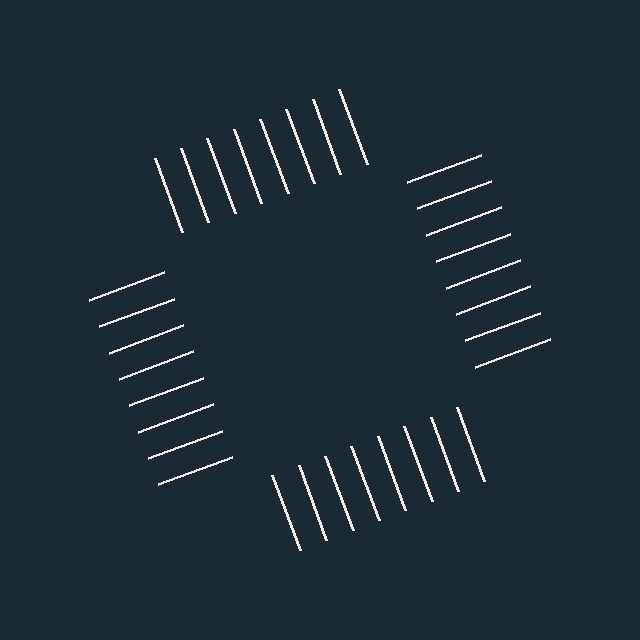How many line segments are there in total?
32 — 8 along each of the 4 edges.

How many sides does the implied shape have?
4 sides — the line-ends trace a square.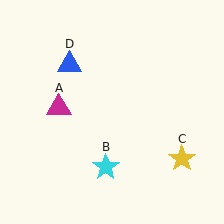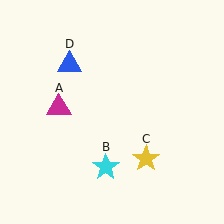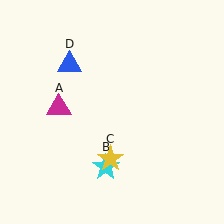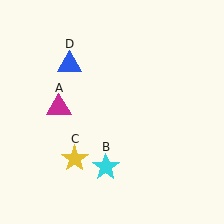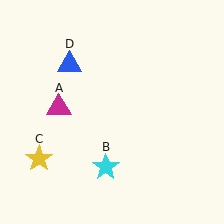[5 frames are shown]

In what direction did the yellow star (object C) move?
The yellow star (object C) moved left.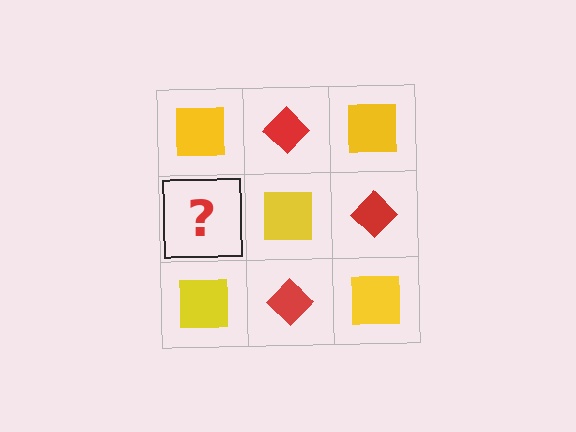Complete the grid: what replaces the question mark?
The question mark should be replaced with a red diamond.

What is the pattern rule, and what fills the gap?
The rule is that it alternates yellow square and red diamond in a checkerboard pattern. The gap should be filled with a red diamond.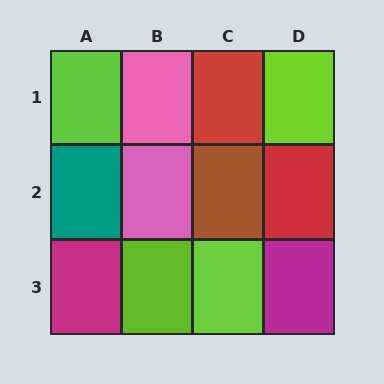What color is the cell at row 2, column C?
Brown.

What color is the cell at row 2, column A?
Teal.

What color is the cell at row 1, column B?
Pink.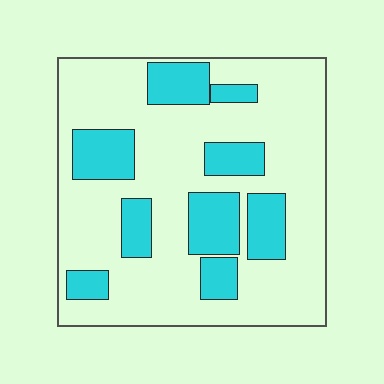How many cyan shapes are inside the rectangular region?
9.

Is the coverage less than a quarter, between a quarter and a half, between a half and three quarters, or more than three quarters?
Between a quarter and a half.